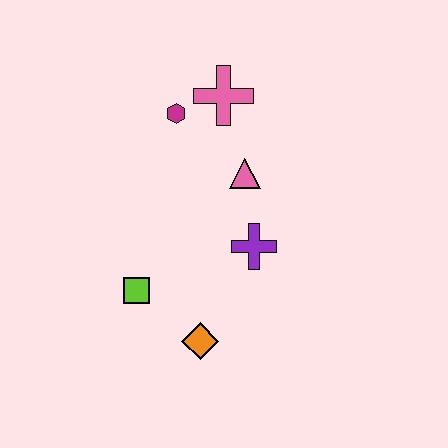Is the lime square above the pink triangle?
No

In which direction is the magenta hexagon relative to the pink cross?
The magenta hexagon is to the left of the pink cross.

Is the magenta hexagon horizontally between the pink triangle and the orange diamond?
No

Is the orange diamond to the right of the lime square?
Yes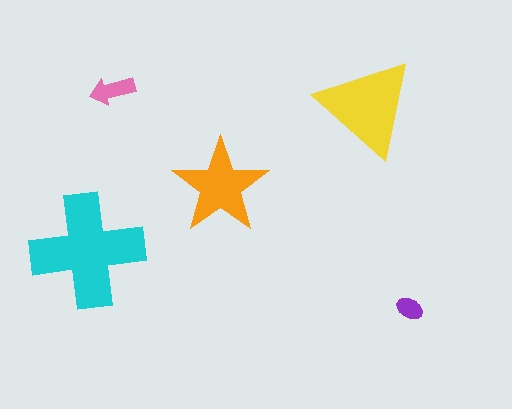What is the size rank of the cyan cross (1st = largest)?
1st.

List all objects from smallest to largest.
The purple ellipse, the pink arrow, the orange star, the yellow triangle, the cyan cross.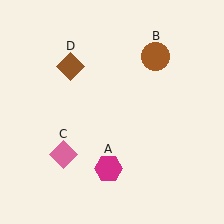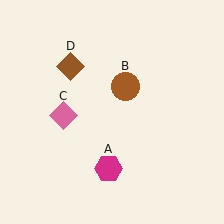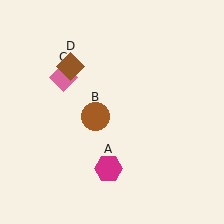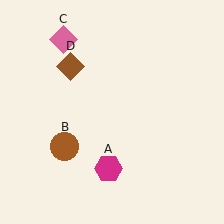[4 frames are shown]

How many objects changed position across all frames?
2 objects changed position: brown circle (object B), pink diamond (object C).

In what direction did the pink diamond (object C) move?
The pink diamond (object C) moved up.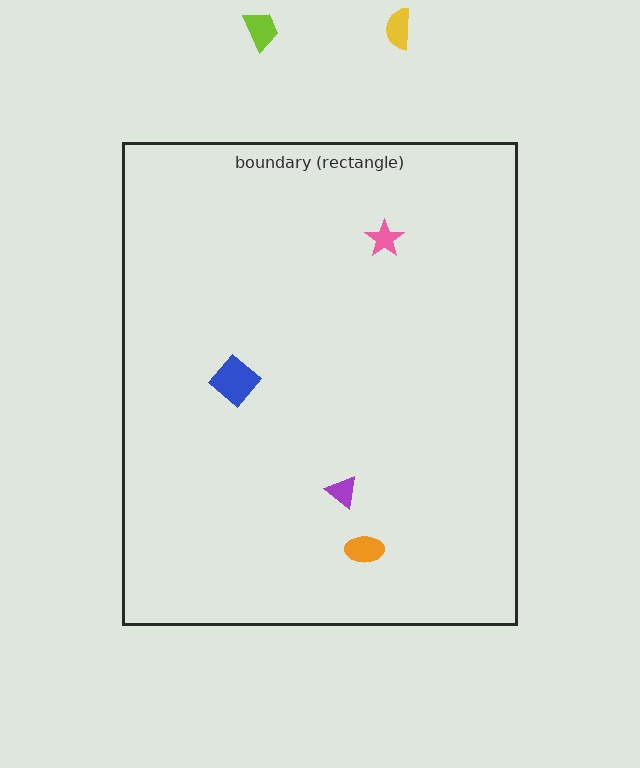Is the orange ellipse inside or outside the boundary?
Inside.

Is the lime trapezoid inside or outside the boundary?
Outside.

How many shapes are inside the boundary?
4 inside, 2 outside.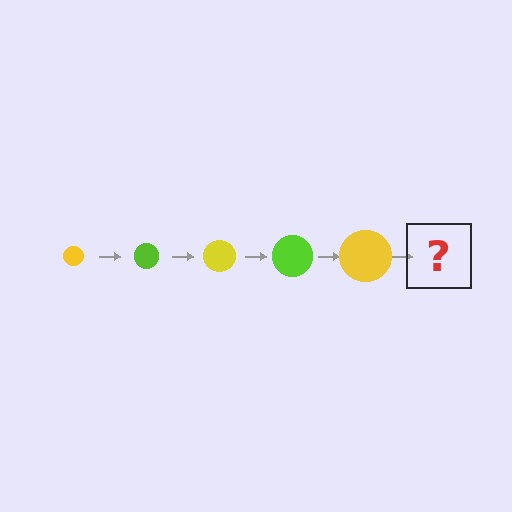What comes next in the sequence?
The next element should be a lime circle, larger than the previous one.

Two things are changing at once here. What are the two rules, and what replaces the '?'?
The two rules are that the circle grows larger each step and the color cycles through yellow and lime. The '?' should be a lime circle, larger than the previous one.